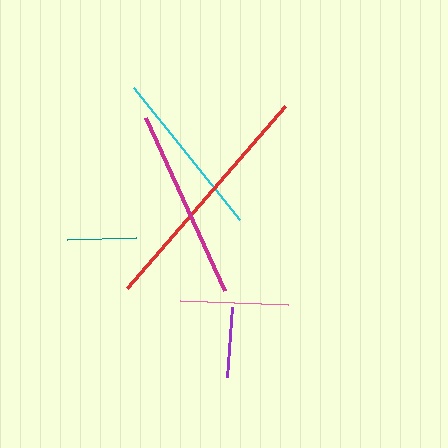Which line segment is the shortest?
The teal line is the shortest at approximately 68 pixels.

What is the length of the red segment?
The red segment is approximately 241 pixels long.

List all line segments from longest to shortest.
From longest to shortest: red, magenta, cyan, pink, purple, teal.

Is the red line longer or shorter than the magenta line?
The red line is longer than the magenta line.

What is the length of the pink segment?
The pink segment is approximately 108 pixels long.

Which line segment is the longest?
The red line is the longest at approximately 241 pixels.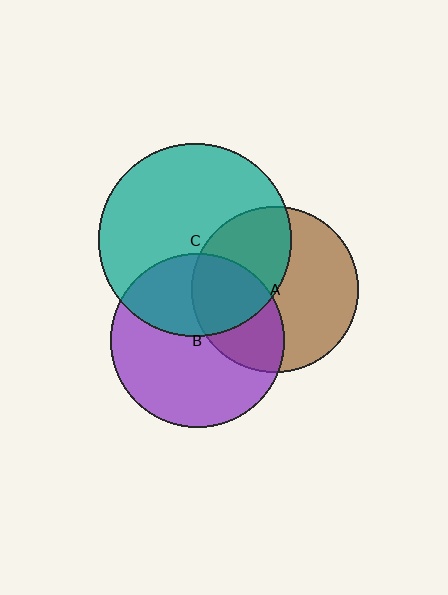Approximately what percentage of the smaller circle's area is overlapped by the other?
Approximately 35%.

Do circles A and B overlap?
Yes.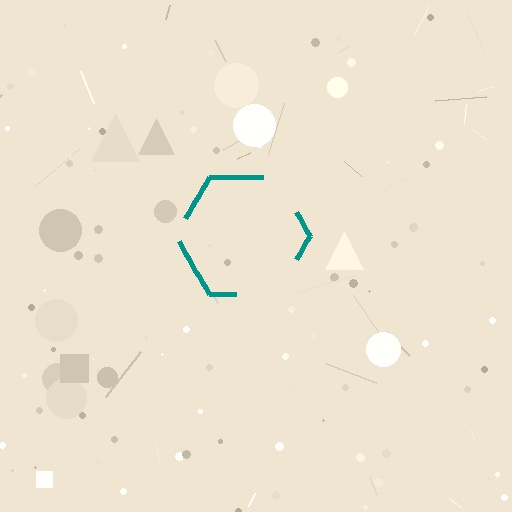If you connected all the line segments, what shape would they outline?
They would outline a hexagon.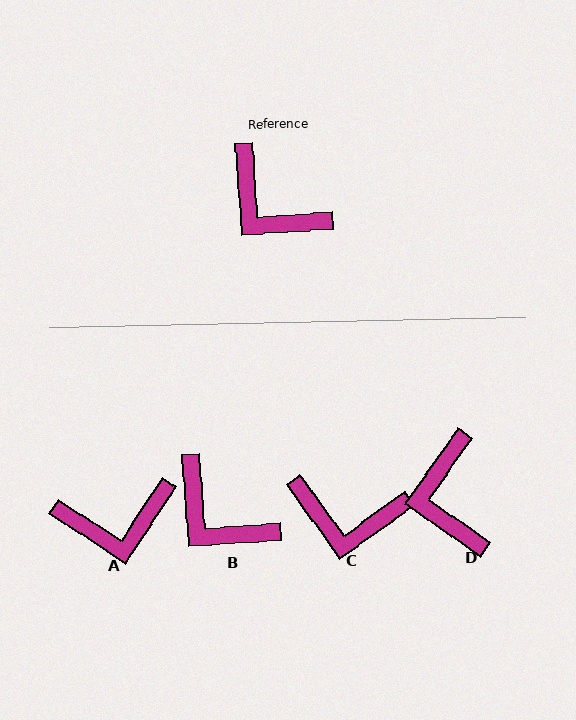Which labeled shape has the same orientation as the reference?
B.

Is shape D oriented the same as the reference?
No, it is off by about 39 degrees.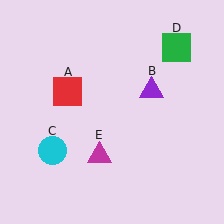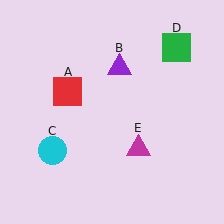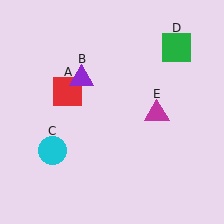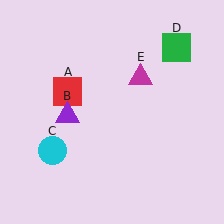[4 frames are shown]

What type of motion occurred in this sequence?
The purple triangle (object B), magenta triangle (object E) rotated counterclockwise around the center of the scene.